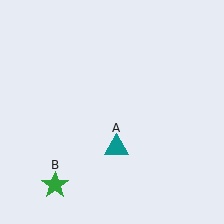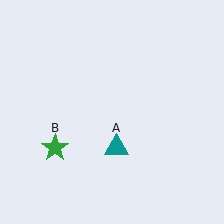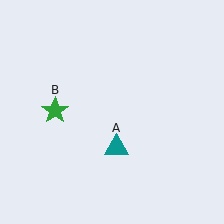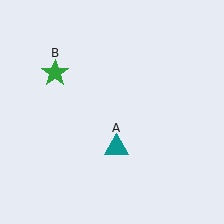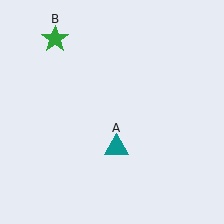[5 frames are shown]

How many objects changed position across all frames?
1 object changed position: green star (object B).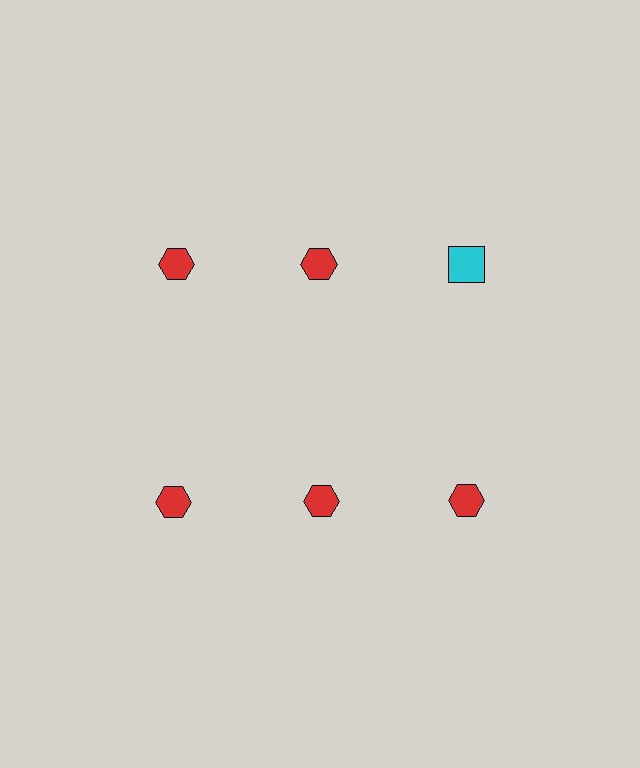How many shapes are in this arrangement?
There are 6 shapes arranged in a grid pattern.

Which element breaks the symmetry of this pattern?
The cyan square in the top row, center column breaks the symmetry. All other shapes are red hexagons.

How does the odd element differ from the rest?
It differs in both color (cyan instead of red) and shape (square instead of hexagon).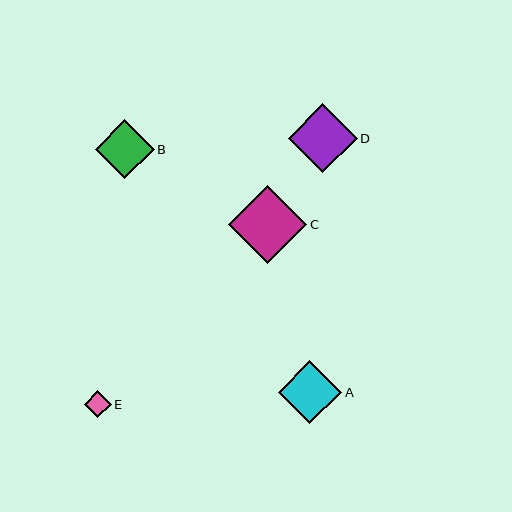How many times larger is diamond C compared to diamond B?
Diamond C is approximately 1.3 times the size of diamond B.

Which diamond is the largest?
Diamond C is the largest with a size of approximately 78 pixels.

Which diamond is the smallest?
Diamond E is the smallest with a size of approximately 27 pixels.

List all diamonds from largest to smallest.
From largest to smallest: C, D, A, B, E.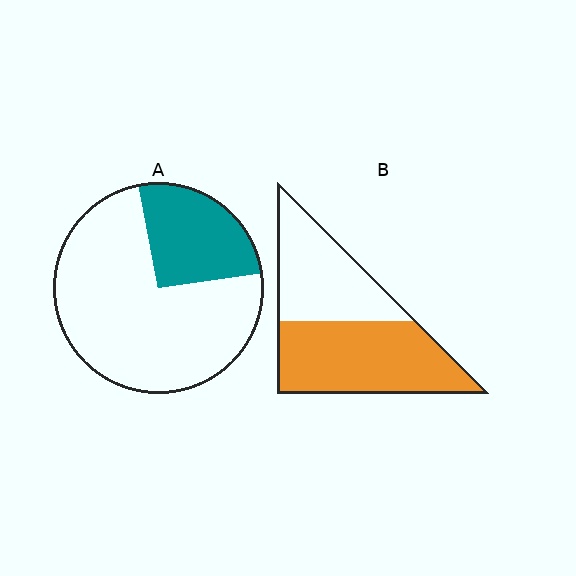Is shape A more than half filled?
No.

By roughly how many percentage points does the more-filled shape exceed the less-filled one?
By roughly 30 percentage points (B over A).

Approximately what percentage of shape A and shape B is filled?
A is approximately 25% and B is approximately 55%.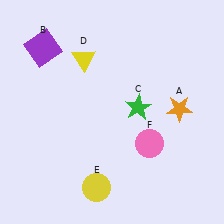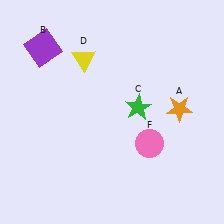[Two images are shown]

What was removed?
The yellow circle (E) was removed in Image 2.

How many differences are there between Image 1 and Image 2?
There is 1 difference between the two images.